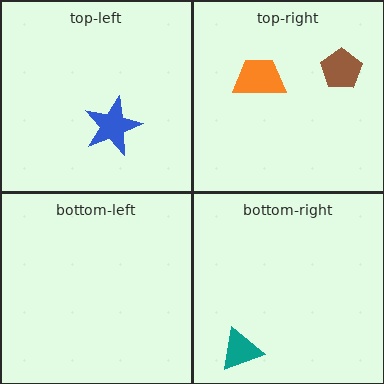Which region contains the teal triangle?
The bottom-right region.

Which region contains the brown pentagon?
The top-right region.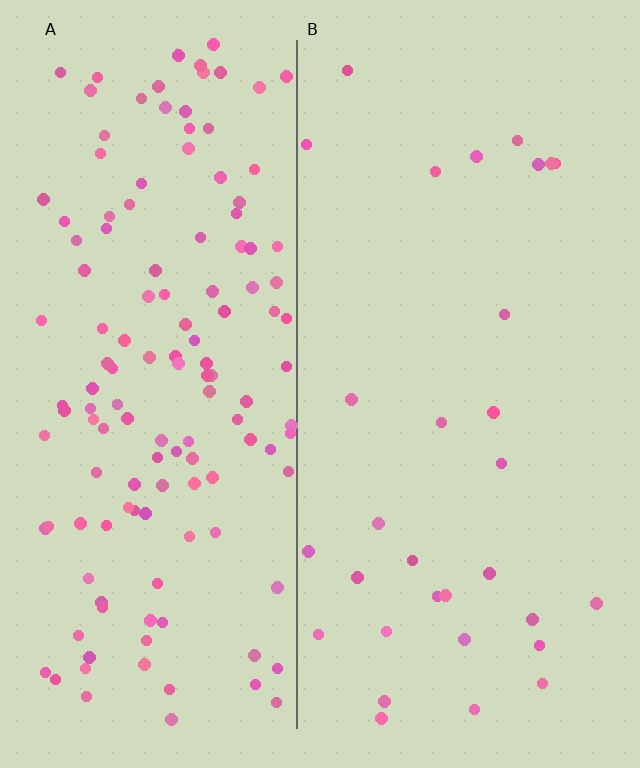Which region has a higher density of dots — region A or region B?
A (the left).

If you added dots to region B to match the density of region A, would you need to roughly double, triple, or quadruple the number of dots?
Approximately quadruple.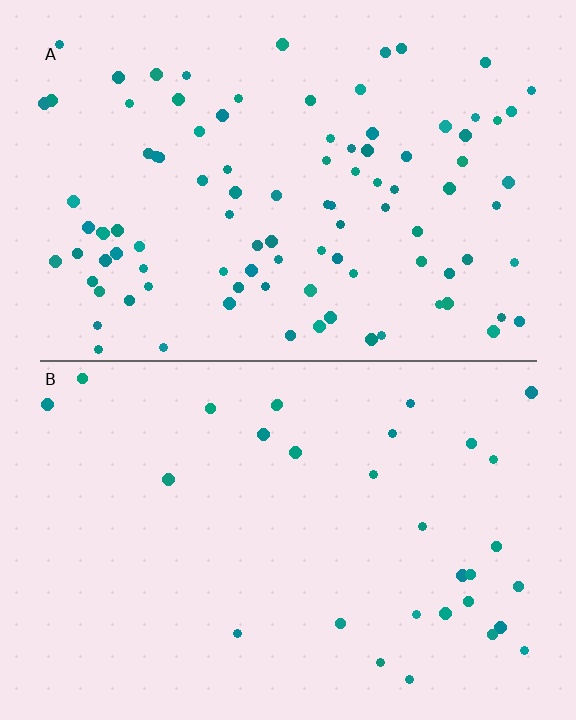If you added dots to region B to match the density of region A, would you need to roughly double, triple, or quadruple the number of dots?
Approximately triple.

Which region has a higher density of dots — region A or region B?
A (the top).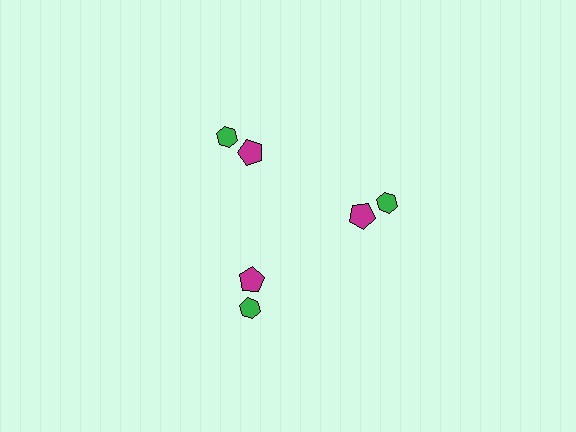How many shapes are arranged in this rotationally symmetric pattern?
There are 9 shapes, arranged in 3 groups of 3.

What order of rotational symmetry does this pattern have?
This pattern has 3-fold rotational symmetry.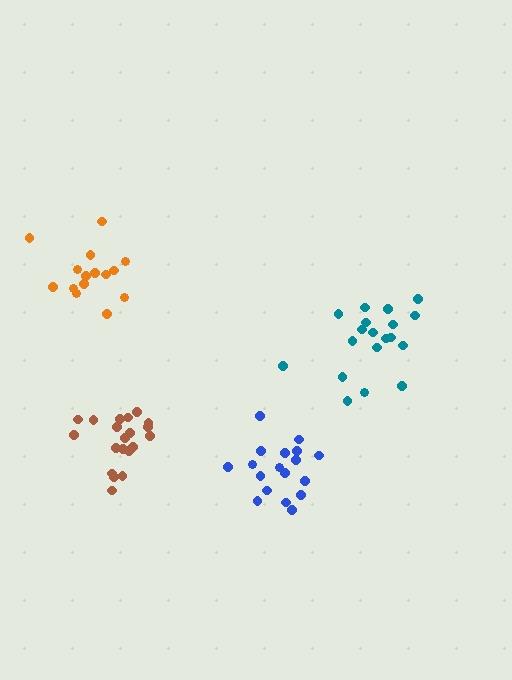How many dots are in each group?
Group 1: 20 dots, Group 2: 18 dots, Group 3: 15 dots, Group 4: 19 dots (72 total).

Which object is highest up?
The orange cluster is topmost.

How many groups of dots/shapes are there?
There are 4 groups.